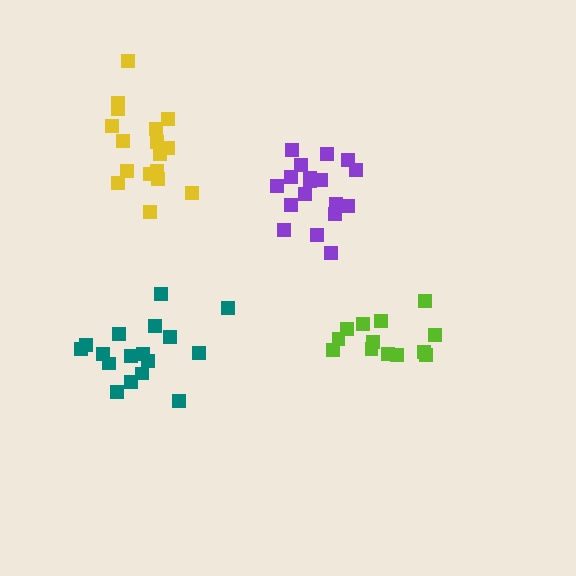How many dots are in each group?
Group 1: 17 dots, Group 2: 18 dots, Group 3: 13 dots, Group 4: 17 dots (65 total).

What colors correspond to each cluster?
The clusters are colored: teal, purple, lime, yellow.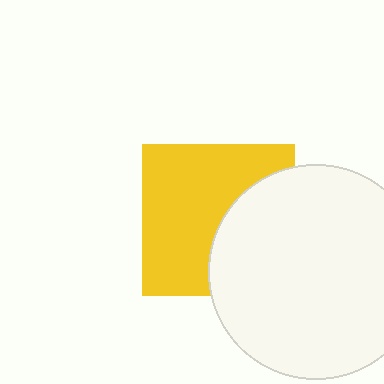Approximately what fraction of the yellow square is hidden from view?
Roughly 38% of the yellow square is hidden behind the white circle.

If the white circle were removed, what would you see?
You would see the complete yellow square.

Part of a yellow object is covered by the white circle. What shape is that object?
It is a square.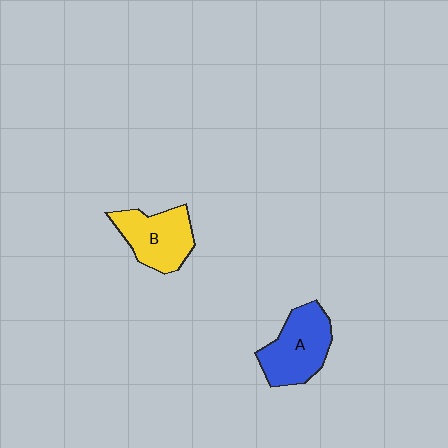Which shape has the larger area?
Shape A (blue).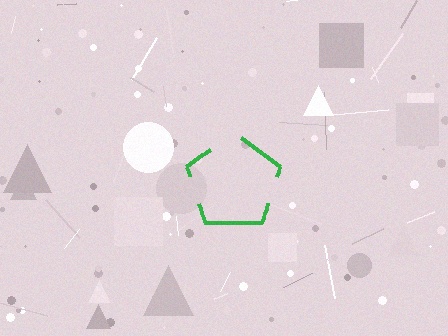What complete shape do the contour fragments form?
The contour fragments form a pentagon.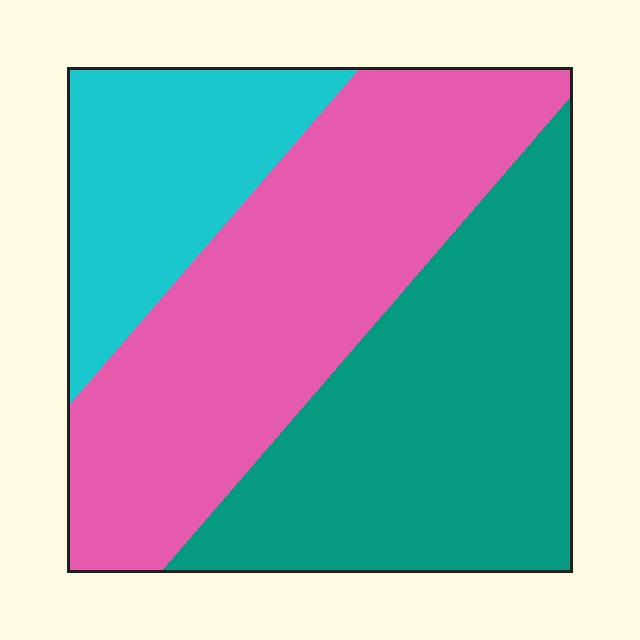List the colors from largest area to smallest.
From largest to smallest: pink, teal, cyan.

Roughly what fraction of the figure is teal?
Teal takes up about three eighths (3/8) of the figure.